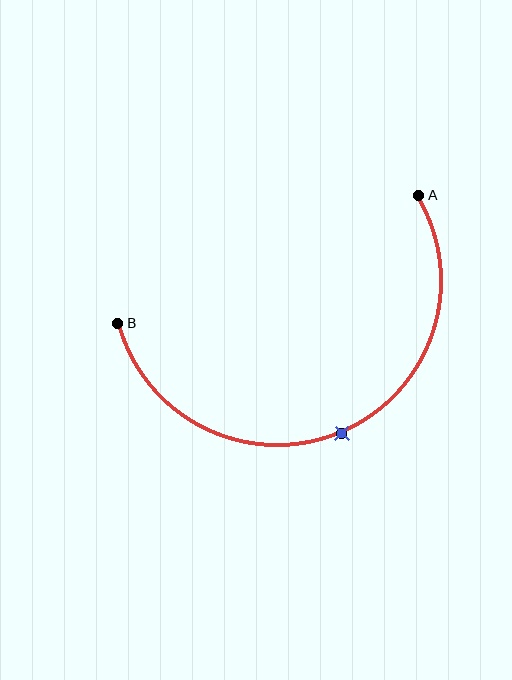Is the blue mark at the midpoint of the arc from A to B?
Yes. The blue mark lies on the arc at equal arc-length from both A and B — it is the arc midpoint.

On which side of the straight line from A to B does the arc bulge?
The arc bulges below the straight line connecting A and B.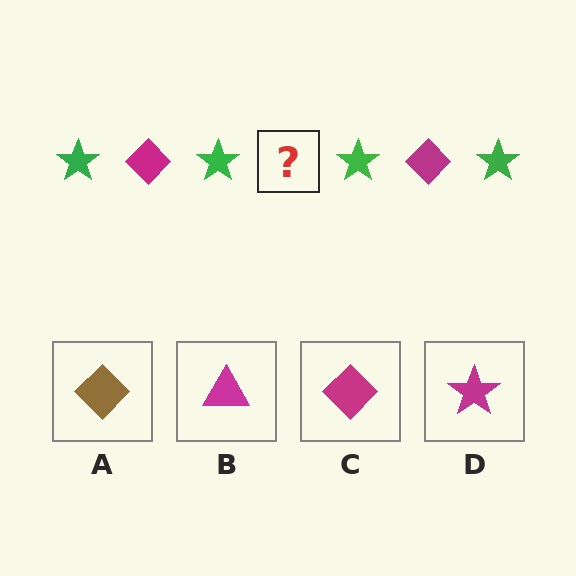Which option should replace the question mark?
Option C.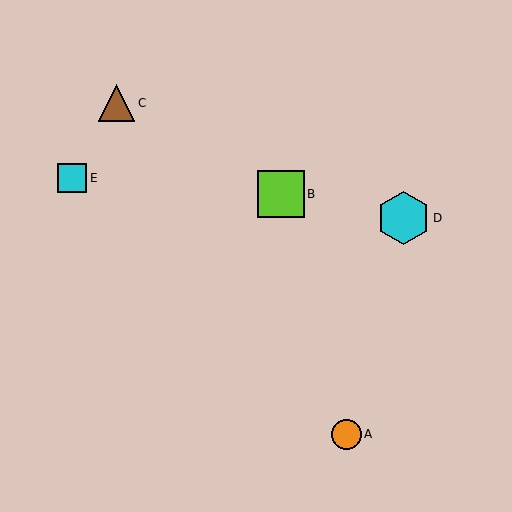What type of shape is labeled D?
Shape D is a cyan hexagon.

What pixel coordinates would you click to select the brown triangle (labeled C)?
Click at (117, 103) to select the brown triangle C.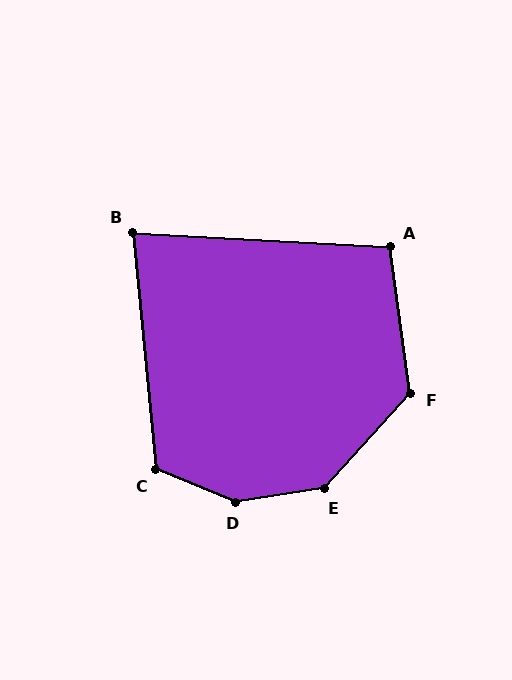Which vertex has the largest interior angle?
D, at approximately 149 degrees.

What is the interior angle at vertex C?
Approximately 118 degrees (obtuse).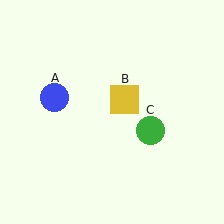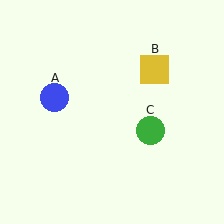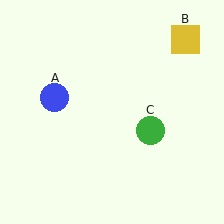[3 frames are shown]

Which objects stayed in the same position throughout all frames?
Blue circle (object A) and green circle (object C) remained stationary.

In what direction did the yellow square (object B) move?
The yellow square (object B) moved up and to the right.